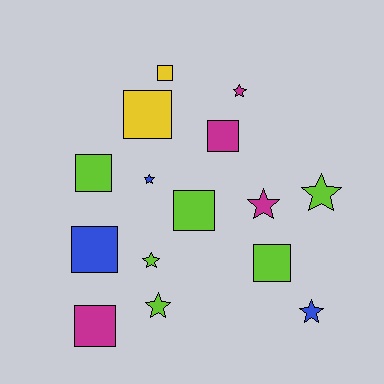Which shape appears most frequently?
Square, with 8 objects.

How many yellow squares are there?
There are 2 yellow squares.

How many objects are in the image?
There are 15 objects.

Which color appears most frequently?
Lime, with 6 objects.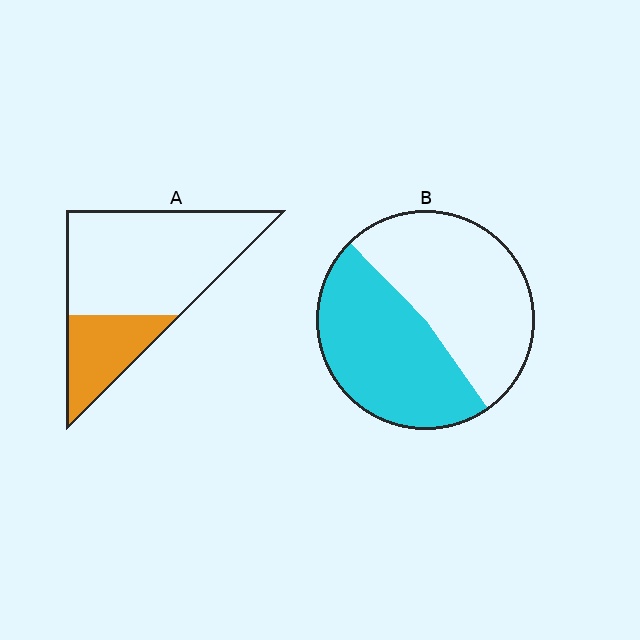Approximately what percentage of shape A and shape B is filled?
A is approximately 25% and B is approximately 50%.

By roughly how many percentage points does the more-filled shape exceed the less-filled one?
By roughly 20 percentage points (B over A).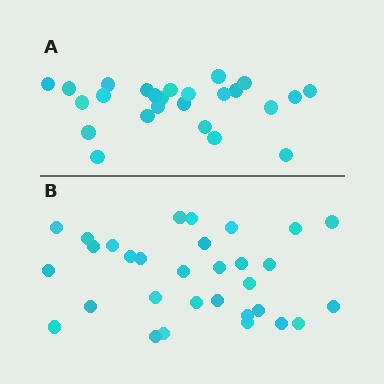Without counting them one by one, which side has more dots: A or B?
Region B (the bottom region) has more dots.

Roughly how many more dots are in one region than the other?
Region B has about 6 more dots than region A.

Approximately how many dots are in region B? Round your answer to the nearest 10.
About 30 dots. (The exact count is 31, which rounds to 30.)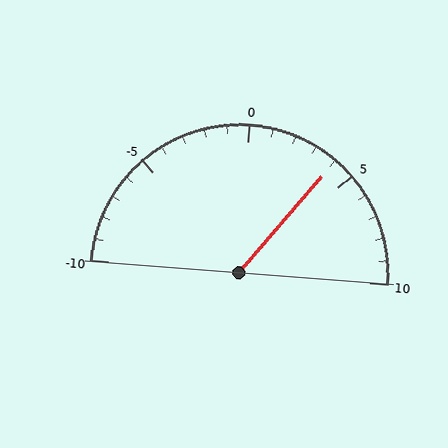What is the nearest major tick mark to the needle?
The nearest major tick mark is 5.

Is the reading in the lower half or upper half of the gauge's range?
The reading is in the upper half of the range (-10 to 10).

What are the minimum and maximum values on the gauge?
The gauge ranges from -10 to 10.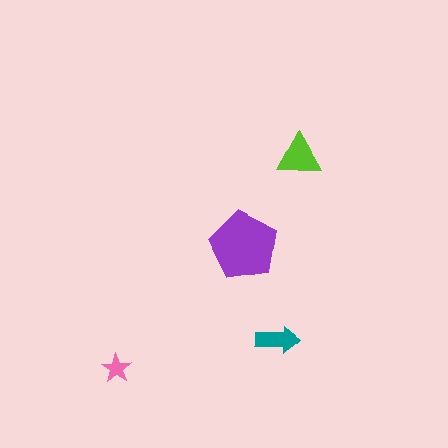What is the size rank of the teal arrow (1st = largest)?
3rd.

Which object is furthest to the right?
The lime triangle is rightmost.